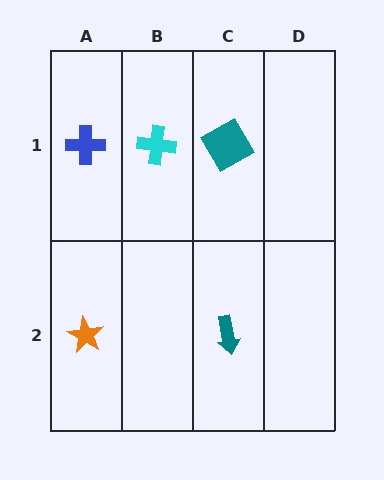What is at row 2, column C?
A teal arrow.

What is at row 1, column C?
A teal square.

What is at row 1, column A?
A blue cross.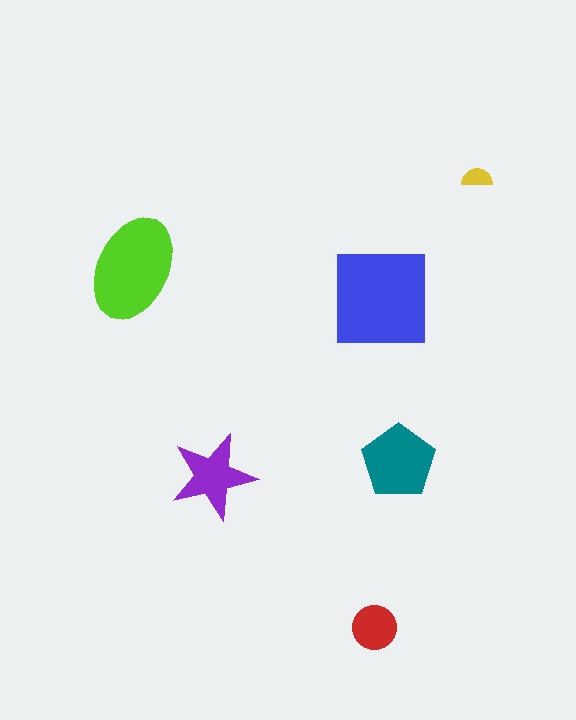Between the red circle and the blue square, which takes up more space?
The blue square.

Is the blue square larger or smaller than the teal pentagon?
Larger.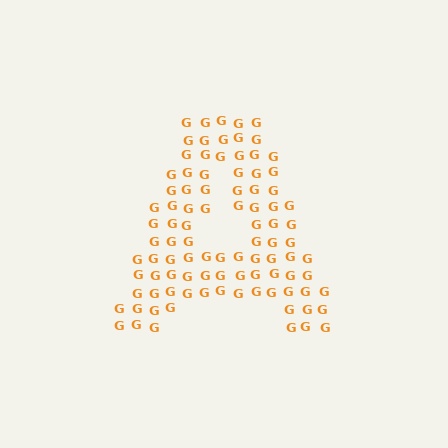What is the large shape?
The large shape is the letter A.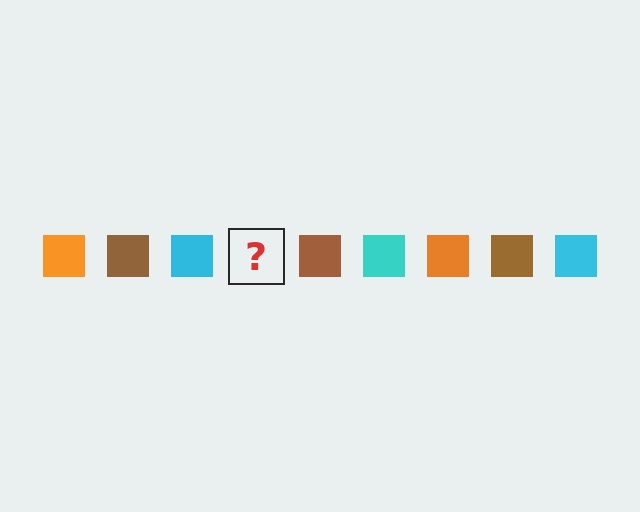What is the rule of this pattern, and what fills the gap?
The rule is that the pattern cycles through orange, brown, cyan squares. The gap should be filled with an orange square.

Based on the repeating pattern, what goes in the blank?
The blank should be an orange square.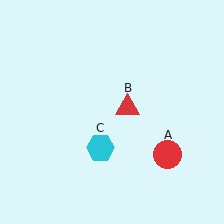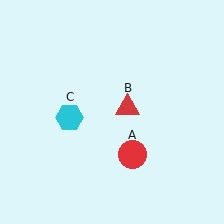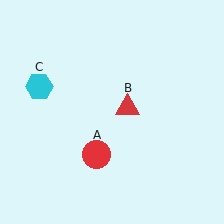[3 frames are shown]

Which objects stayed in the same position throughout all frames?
Red triangle (object B) remained stationary.